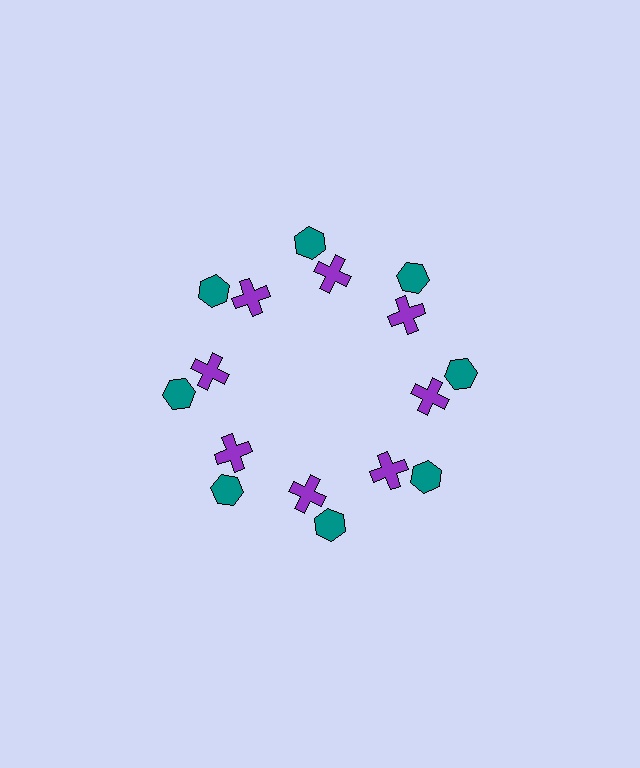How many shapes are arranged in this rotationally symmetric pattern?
There are 16 shapes, arranged in 8 groups of 2.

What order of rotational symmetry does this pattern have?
This pattern has 8-fold rotational symmetry.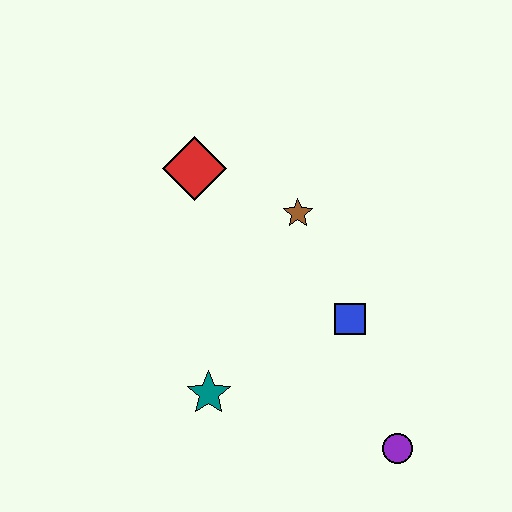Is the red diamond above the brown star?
Yes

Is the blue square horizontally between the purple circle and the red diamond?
Yes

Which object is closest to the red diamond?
The brown star is closest to the red diamond.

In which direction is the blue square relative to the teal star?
The blue square is to the right of the teal star.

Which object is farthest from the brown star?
The purple circle is farthest from the brown star.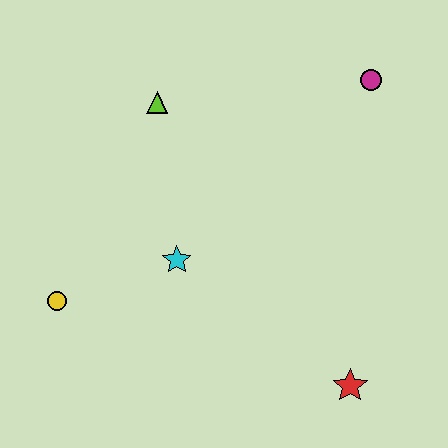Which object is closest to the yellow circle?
The cyan star is closest to the yellow circle.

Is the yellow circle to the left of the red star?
Yes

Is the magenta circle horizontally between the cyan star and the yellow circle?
No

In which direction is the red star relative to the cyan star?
The red star is to the right of the cyan star.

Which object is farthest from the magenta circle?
The yellow circle is farthest from the magenta circle.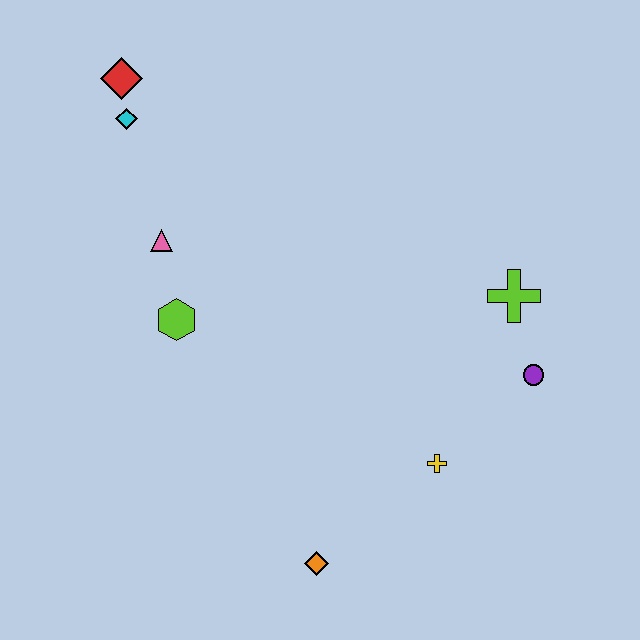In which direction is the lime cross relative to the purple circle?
The lime cross is above the purple circle.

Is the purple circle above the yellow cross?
Yes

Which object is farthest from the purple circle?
The red diamond is farthest from the purple circle.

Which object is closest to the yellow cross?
The purple circle is closest to the yellow cross.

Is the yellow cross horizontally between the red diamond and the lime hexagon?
No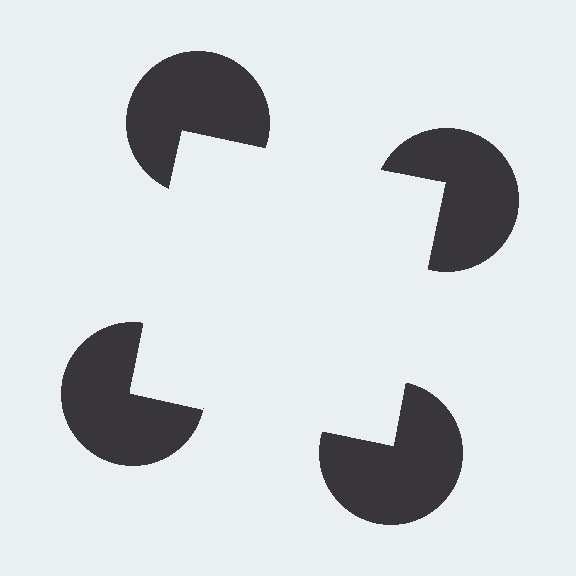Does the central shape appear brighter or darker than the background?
It typically appears slightly brighter than the background, even though no actual brightness change is drawn.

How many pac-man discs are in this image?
There are 4 — one at each vertex of the illusory square.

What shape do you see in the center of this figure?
An illusory square — its edges are inferred from the aligned wedge cuts in the pac-man discs, not physically drawn.